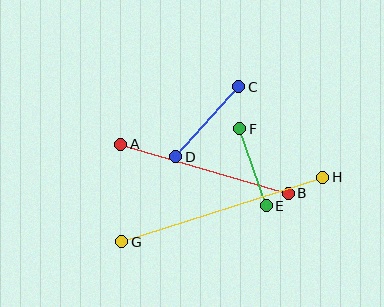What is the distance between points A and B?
The distance is approximately 174 pixels.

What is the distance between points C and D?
The distance is approximately 95 pixels.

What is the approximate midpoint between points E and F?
The midpoint is at approximately (253, 167) pixels.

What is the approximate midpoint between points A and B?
The midpoint is at approximately (205, 169) pixels.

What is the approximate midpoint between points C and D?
The midpoint is at approximately (207, 122) pixels.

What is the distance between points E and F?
The distance is approximately 82 pixels.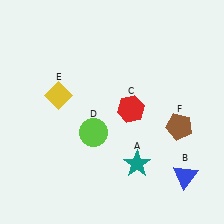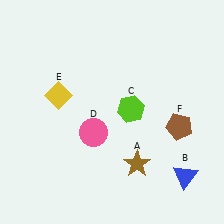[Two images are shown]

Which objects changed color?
A changed from teal to brown. C changed from red to lime. D changed from lime to pink.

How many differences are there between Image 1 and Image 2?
There are 3 differences between the two images.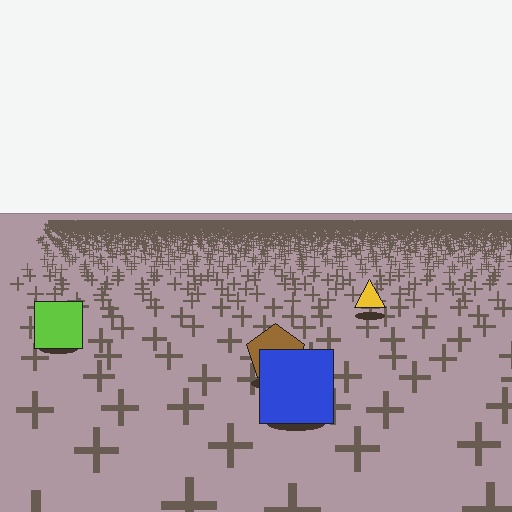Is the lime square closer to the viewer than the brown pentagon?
No. The brown pentagon is closer — you can tell from the texture gradient: the ground texture is coarser near it.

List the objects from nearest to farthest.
From nearest to farthest: the blue square, the brown pentagon, the lime square, the yellow triangle.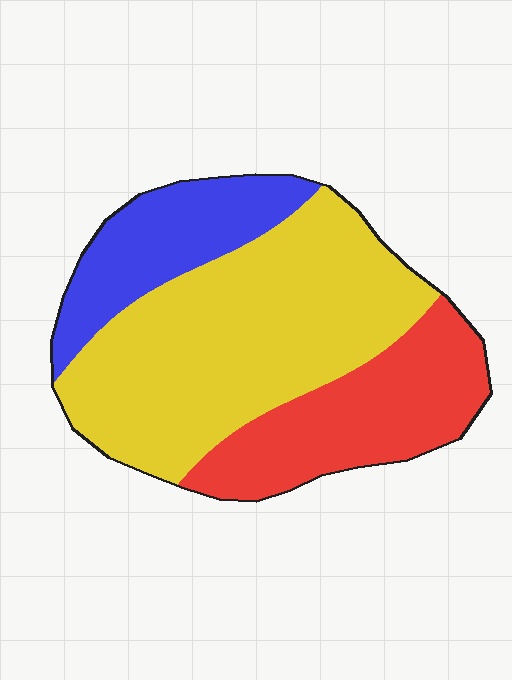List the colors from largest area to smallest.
From largest to smallest: yellow, red, blue.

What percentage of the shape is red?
Red covers about 25% of the shape.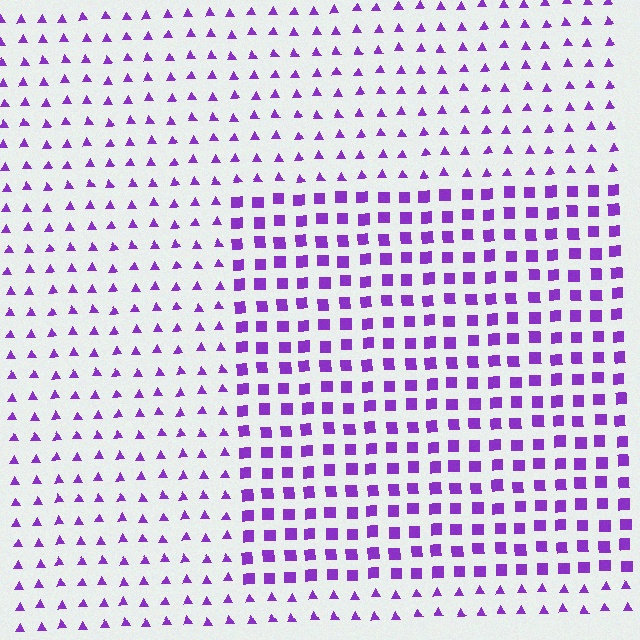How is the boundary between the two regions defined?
The boundary is defined by a change in element shape: squares inside vs. triangles outside. All elements share the same color and spacing.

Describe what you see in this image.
The image is filled with small purple elements arranged in a uniform grid. A rectangle-shaped region contains squares, while the surrounding area contains triangles. The boundary is defined purely by the change in element shape.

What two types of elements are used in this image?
The image uses squares inside the rectangle region and triangles outside it.